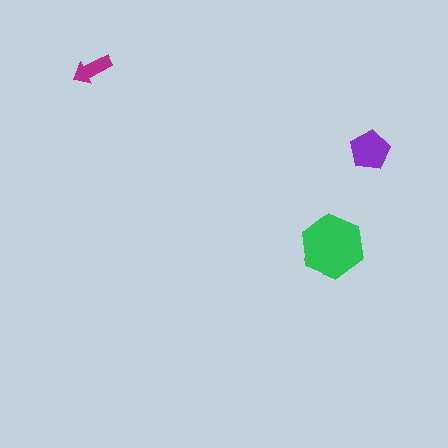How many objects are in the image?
There are 3 objects in the image.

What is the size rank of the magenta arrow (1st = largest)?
3rd.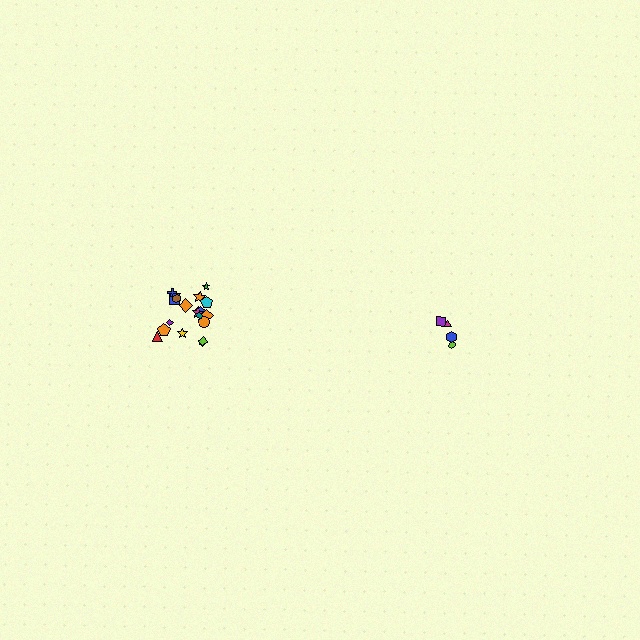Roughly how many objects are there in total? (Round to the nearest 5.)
Roughly 20 objects in total.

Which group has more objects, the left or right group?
The left group.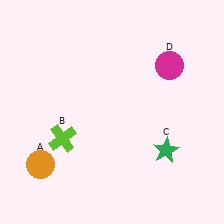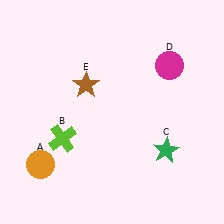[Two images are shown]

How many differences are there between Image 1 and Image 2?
There is 1 difference between the two images.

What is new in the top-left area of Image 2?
A brown star (E) was added in the top-left area of Image 2.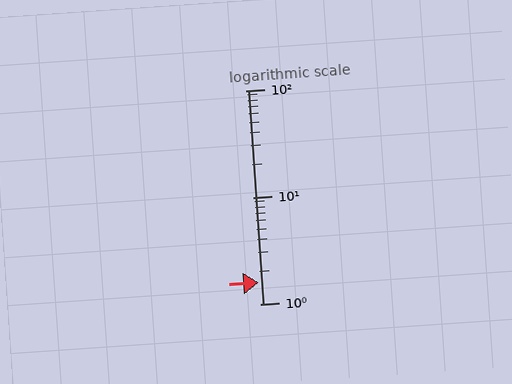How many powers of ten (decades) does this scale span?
The scale spans 2 decades, from 1 to 100.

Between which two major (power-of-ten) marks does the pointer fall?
The pointer is between 1 and 10.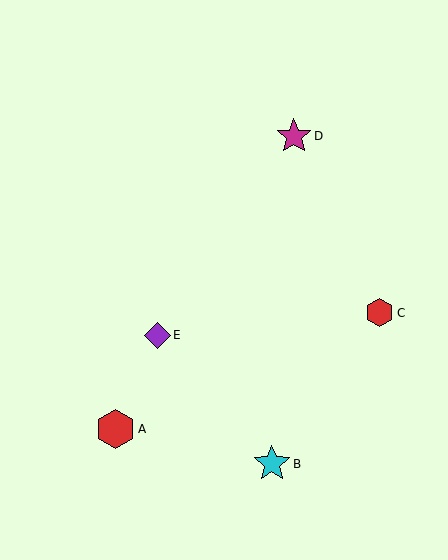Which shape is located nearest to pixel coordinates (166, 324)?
The purple diamond (labeled E) at (157, 336) is nearest to that location.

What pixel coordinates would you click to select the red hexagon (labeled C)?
Click at (380, 313) to select the red hexagon C.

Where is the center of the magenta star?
The center of the magenta star is at (294, 136).